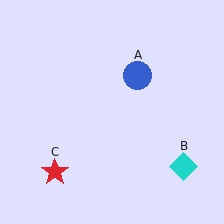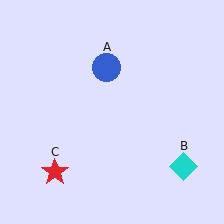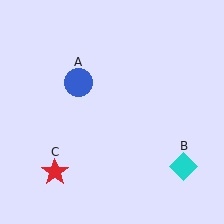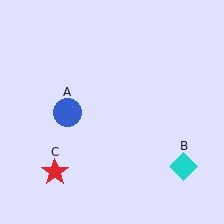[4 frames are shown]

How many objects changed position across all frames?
1 object changed position: blue circle (object A).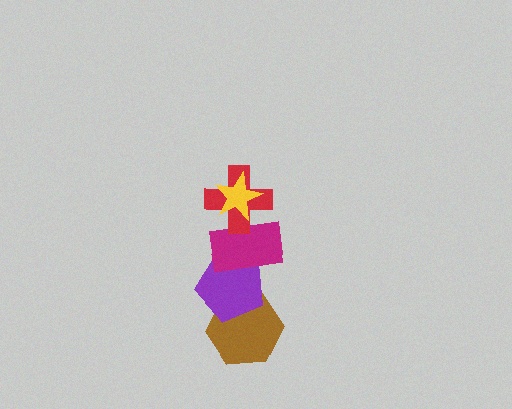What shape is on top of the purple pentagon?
The magenta rectangle is on top of the purple pentagon.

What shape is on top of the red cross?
The yellow star is on top of the red cross.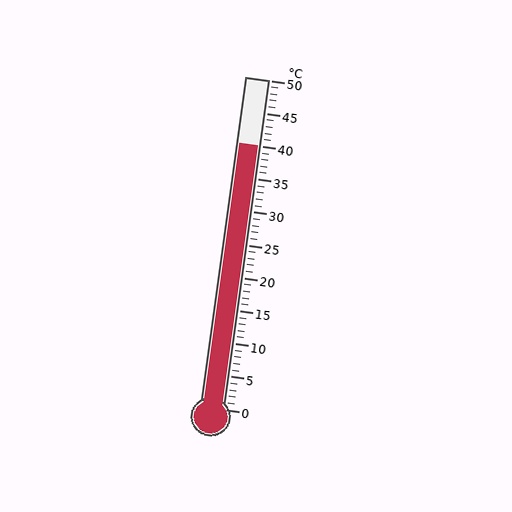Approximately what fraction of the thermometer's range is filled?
The thermometer is filled to approximately 80% of its range.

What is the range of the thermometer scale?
The thermometer scale ranges from 0°C to 50°C.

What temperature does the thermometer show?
The thermometer shows approximately 40°C.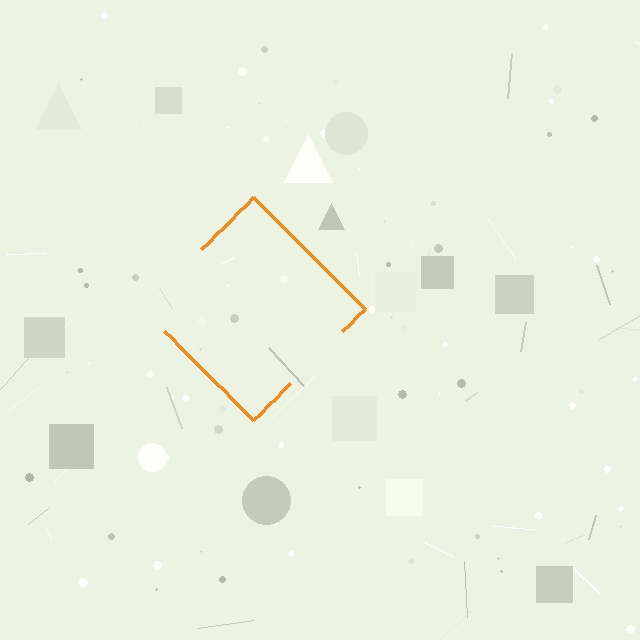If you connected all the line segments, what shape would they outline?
They would outline a diamond.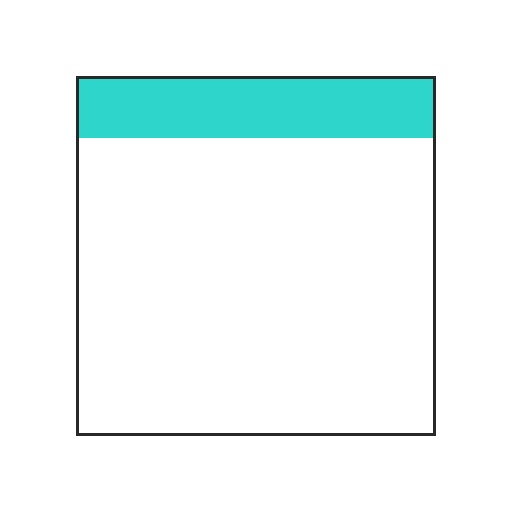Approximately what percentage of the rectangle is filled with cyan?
Approximately 15%.